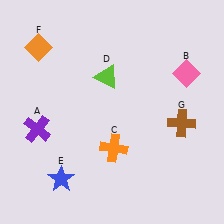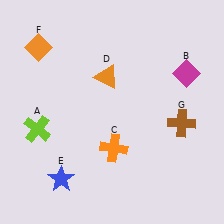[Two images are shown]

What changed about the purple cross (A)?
In Image 1, A is purple. In Image 2, it changed to lime.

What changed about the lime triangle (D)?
In Image 1, D is lime. In Image 2, it changed to orange.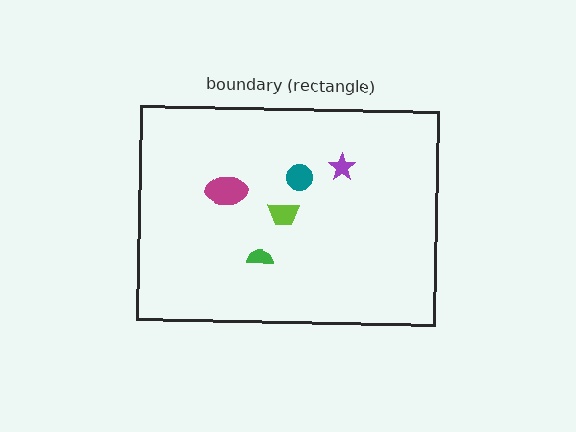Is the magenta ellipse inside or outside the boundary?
Inside.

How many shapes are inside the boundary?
5 inside, 0 outside.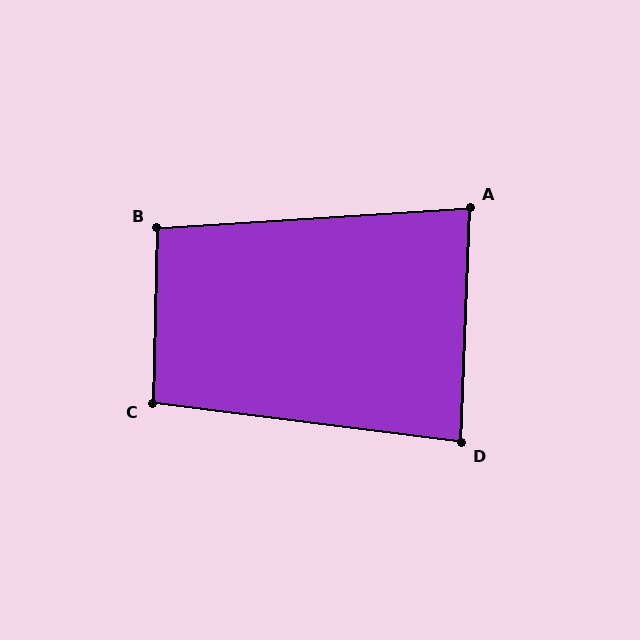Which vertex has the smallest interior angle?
A, at approximately 84 degrees.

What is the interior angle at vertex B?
Approximately 95 degrees (obtuse).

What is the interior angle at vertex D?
Approximately 85 degrees (acute).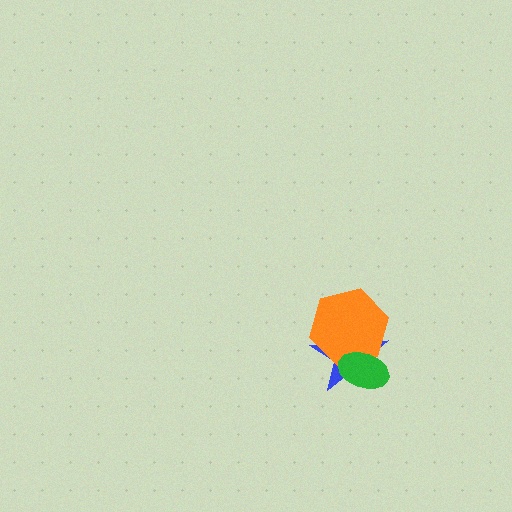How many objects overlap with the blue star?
2 objects overlap with the blue star.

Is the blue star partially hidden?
Yes, it is partially covered by another shape.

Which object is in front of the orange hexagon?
The green ellipse is in front of the orange hexagon.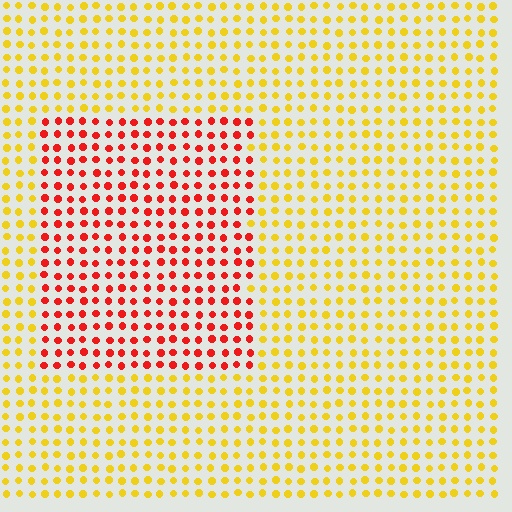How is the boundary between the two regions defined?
The boundary is defined purely by a slight shift in hue (about 51 degrees). Spacing, size, and orientation are identical on both sides.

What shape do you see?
I see a rectangle.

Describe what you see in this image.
The image is filled with small yellow elements in a uniform arrangement. A rectangle-shaped region is visible where the elements are tinted to a slightly different hue, forming a subtle color boundary.